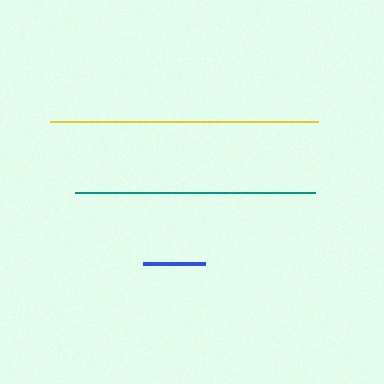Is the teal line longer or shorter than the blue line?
The teal line is longer than the blue line.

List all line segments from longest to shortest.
From longest to shortest: yellow, teal, blue.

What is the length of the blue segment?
The blue segment is approximately 62 pixels long.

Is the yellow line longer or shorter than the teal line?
The yellow line is longer than the teal line.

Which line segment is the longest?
The yellow line is the longest at approximately 268 pixels.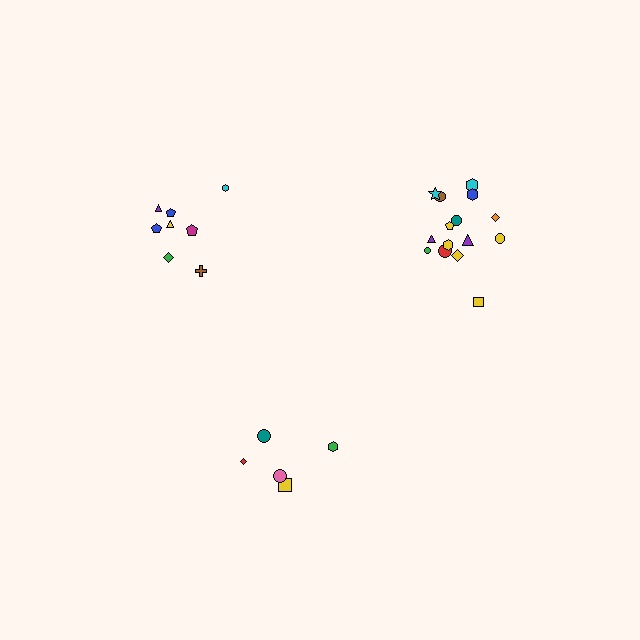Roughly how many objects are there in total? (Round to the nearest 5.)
Roughly 30 objects in total.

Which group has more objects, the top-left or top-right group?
The top-right group.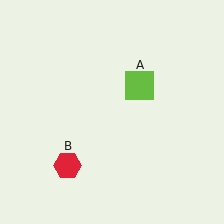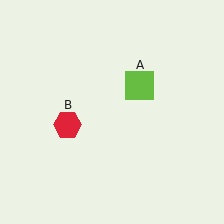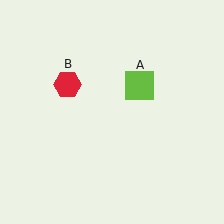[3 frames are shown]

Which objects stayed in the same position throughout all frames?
Lime square (object A) remained stationary.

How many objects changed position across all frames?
1 object changed position: red hexagon (object B).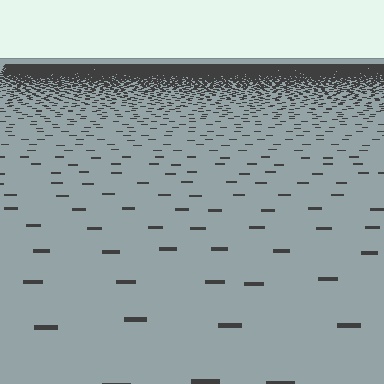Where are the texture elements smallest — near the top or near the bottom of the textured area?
Near the top.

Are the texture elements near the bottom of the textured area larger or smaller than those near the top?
Larger. Near the bottom, elements are closer to the viewer and appear at a bigger on-screen size.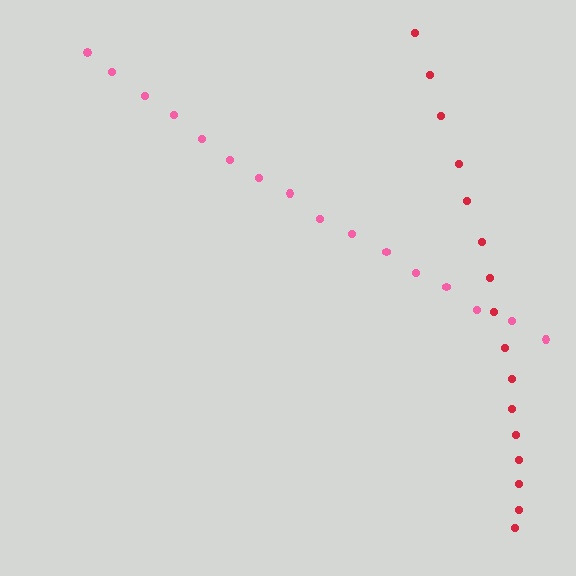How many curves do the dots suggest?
There are 2 distinct paths.